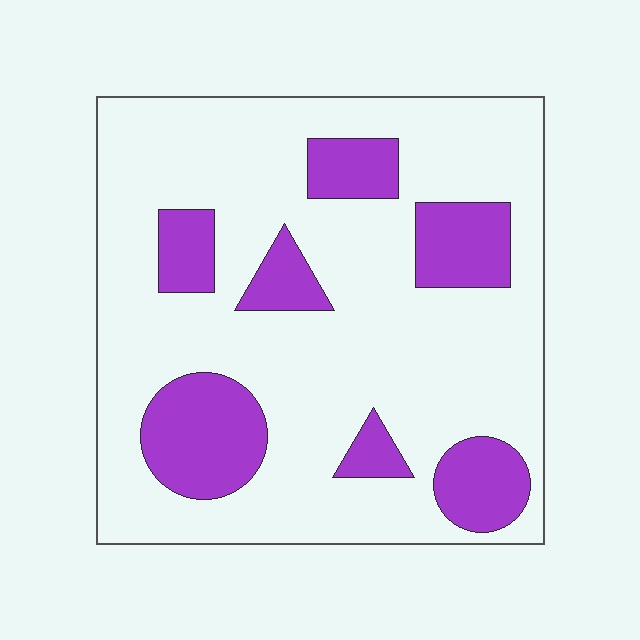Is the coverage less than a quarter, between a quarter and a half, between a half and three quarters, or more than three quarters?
Less than a quarter.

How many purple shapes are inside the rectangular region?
7.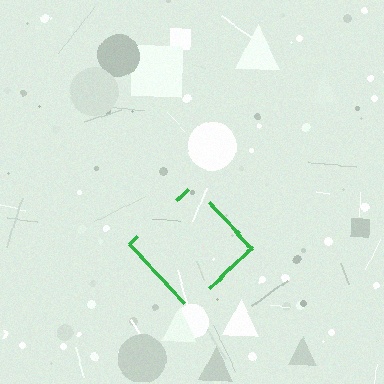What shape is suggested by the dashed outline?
The dashed outline suggests a diamond.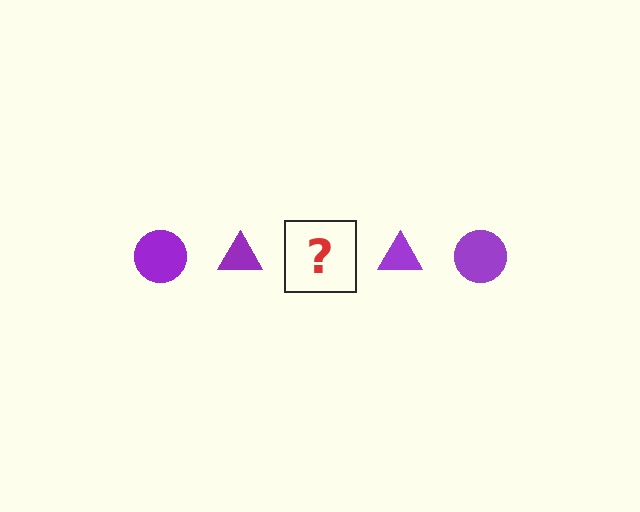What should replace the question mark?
The question mark should be replaced with a purple circle.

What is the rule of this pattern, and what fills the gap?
The rule is that the pattern cycles through circle, triangle shapes in purple. The gap should be filled with a purple circle.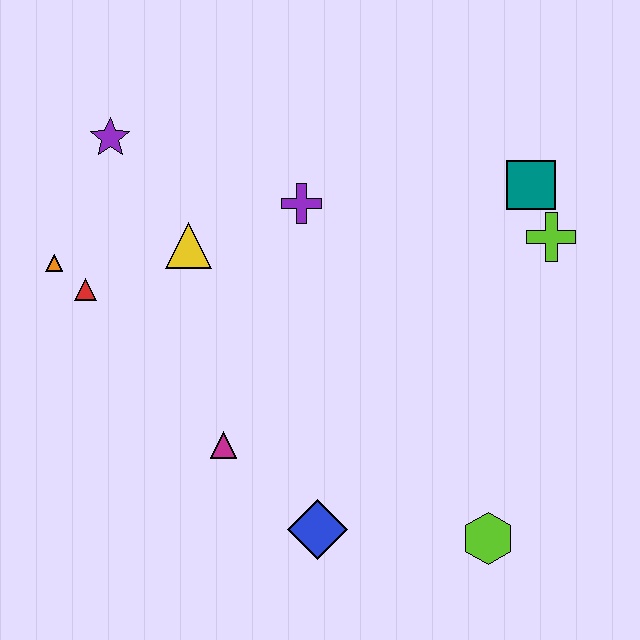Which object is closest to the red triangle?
The orange triangle is closest to the red triangle.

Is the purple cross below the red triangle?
No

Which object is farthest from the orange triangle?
The lime hexagon is farthest from the orange triangle.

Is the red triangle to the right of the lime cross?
No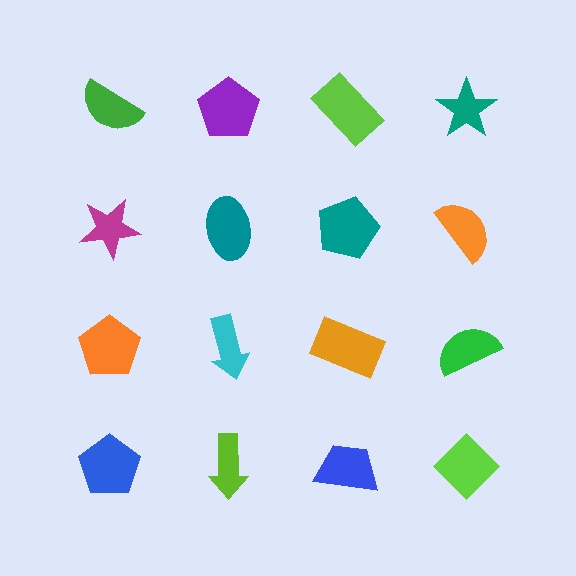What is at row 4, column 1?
A blue pentagon.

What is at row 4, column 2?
A lime arrow.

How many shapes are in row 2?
4 shapes.